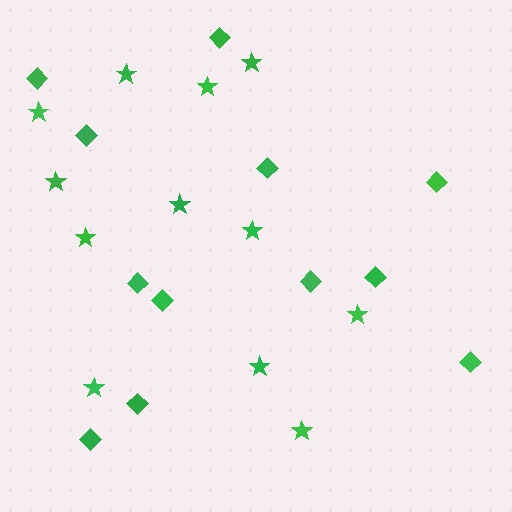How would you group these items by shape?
There are 2 groups: one group of diamonds (12) and one group of stars (12).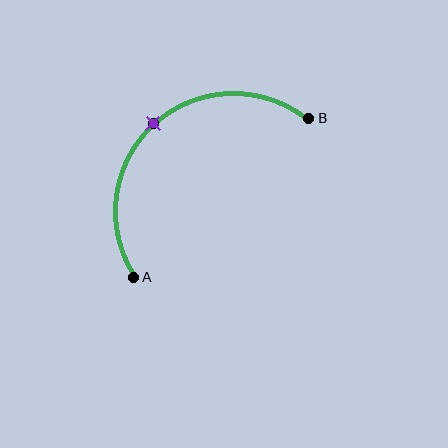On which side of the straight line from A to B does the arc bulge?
The arc bulges above and to the left of the straight line connecting A and B.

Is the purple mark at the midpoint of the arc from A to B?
Yes. The purple mark lies on the arc at equal arc-length from both A and B — it is the arc midpoint.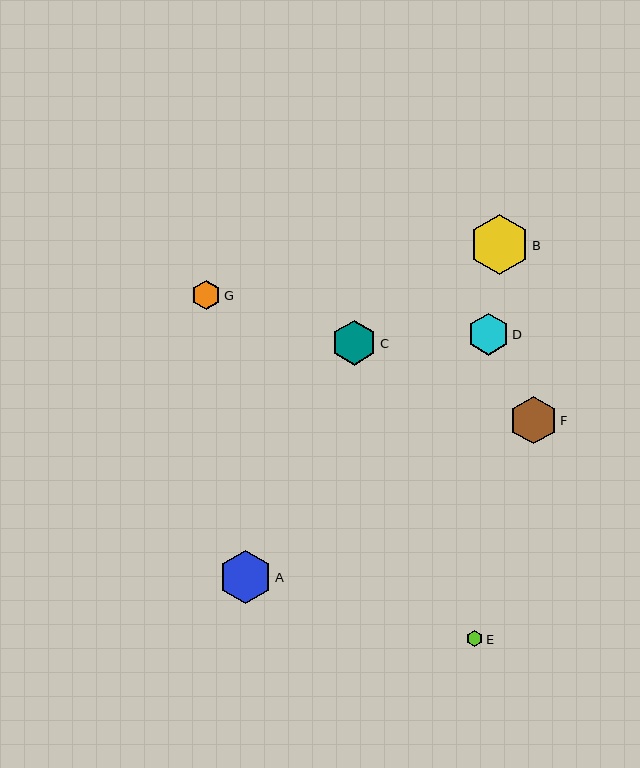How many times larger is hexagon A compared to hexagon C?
Hexagon A is approximately 1.2 times the size of hexagon C.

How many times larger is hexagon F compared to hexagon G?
Hexagon F is approximately 1.7 times the size of hexagon G.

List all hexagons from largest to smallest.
From largest to smallest: B, A, F, C, D, G, E.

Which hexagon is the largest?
Hexagon B is the largest with a size of approximately 60 pixels.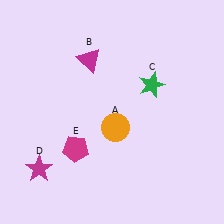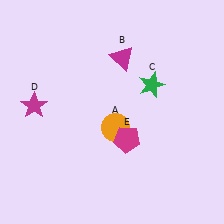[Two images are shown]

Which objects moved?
The objects that moved are: the magenta triangle (B), the magenta star (D), the magenta pentagon (E).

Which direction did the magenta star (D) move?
The magenta star (D) moved up.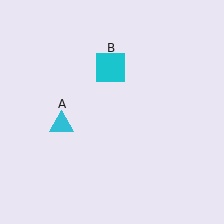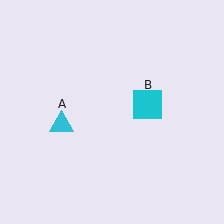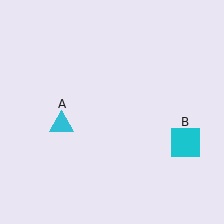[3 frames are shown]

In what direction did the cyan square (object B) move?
The cyan square (object B) moved down and to the right.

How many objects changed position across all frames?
1 object changed position: cyan square (object B).